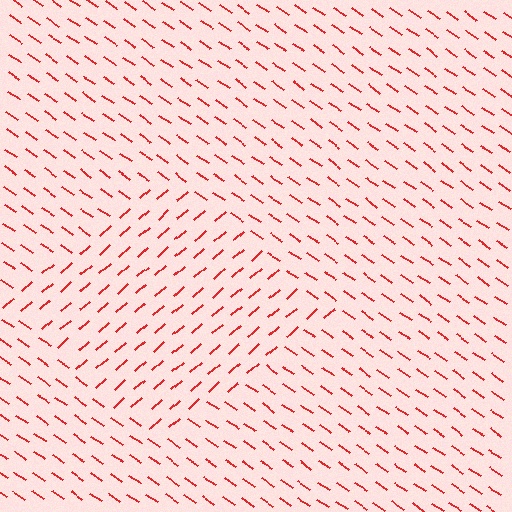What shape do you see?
I see a diamond.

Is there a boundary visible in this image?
Yes, there is a texture boundary formed by a change in line orientation.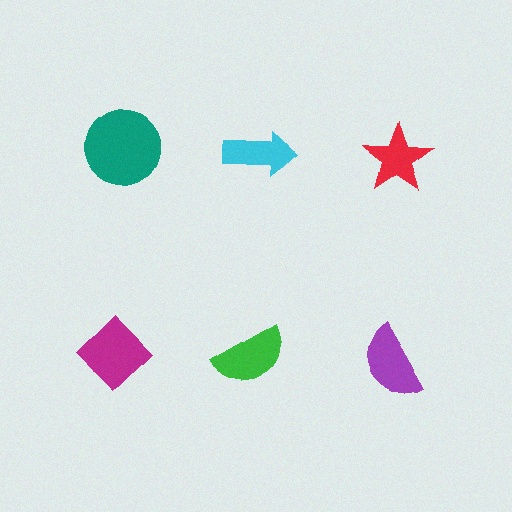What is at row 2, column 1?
A magenta diamond.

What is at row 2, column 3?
A purple semicircle.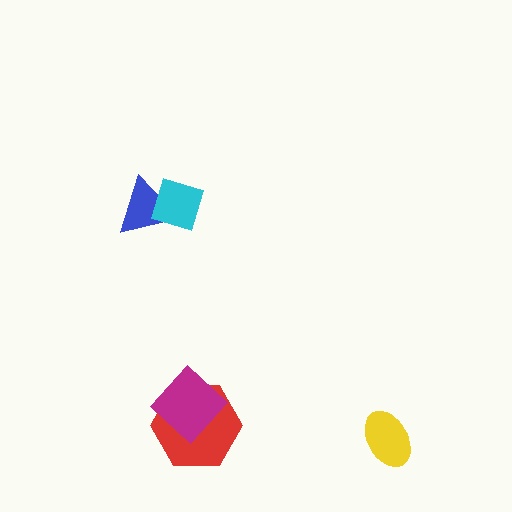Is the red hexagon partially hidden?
Yes, it is partially covered by another shape.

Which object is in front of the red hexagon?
The magenta diamond is in front of the red hexagon.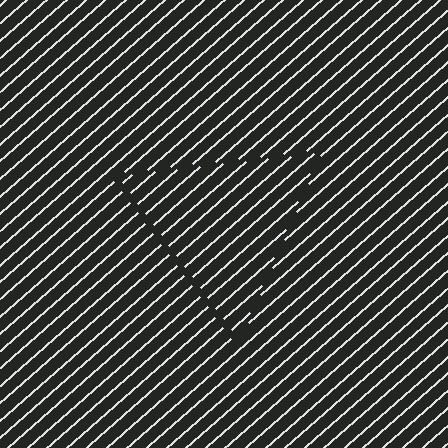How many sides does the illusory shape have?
3 sides — the line-ends trace a triangle.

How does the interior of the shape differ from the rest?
The interior of the shape contains the same grating, shifted by half a period — the contour is defined by the phase discontinuity where line-ends from the inner and outer gratings abut.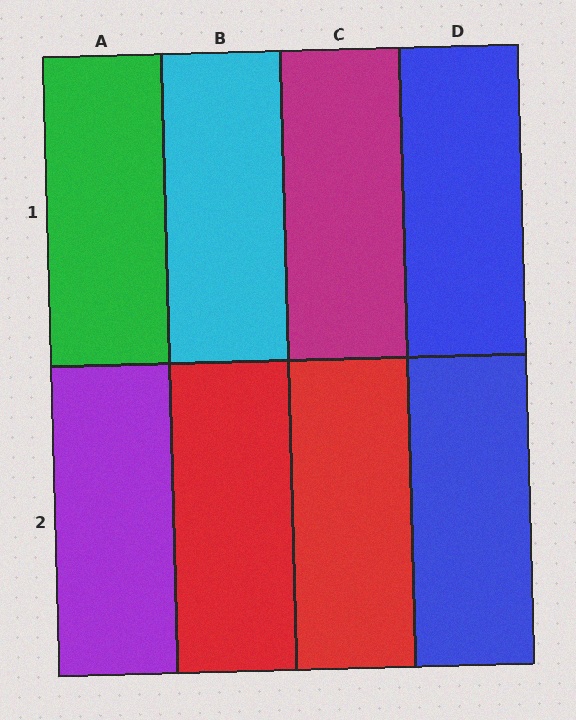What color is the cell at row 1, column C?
Magenta.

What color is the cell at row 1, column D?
Blue.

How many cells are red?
2 cells are red.